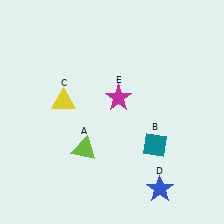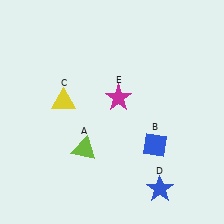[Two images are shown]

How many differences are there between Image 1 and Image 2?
There is 1 difference between the two images.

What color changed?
The diamond (B) changed from teal in Image 1 to blue in Image 2.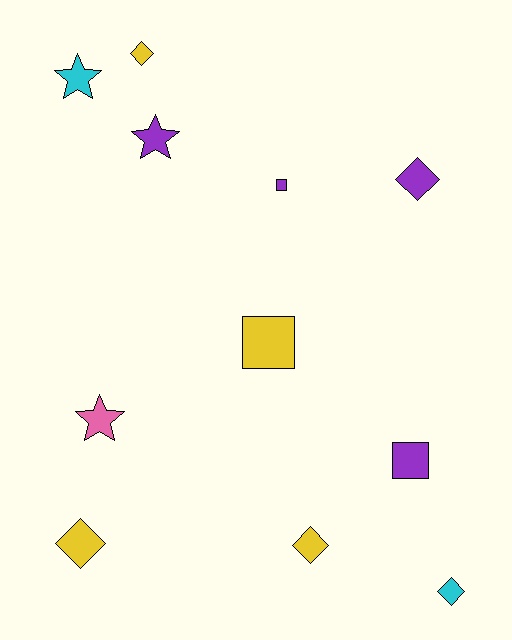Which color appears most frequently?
Purple, with 4 objects.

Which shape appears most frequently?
Diamond, with 5 objects.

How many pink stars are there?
There is 1 pink star.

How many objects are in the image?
There are 11 objects.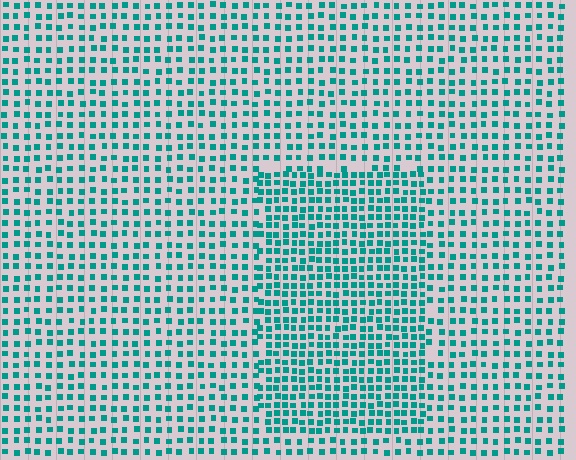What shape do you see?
I see a rectangle.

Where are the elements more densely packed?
The elements are more densely packed inside the rectangle boundary.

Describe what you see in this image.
The image contains small teal elements arranged at two different densities. A rectangle-shaped region is visible where the elements are more densely packed than the surrounding area.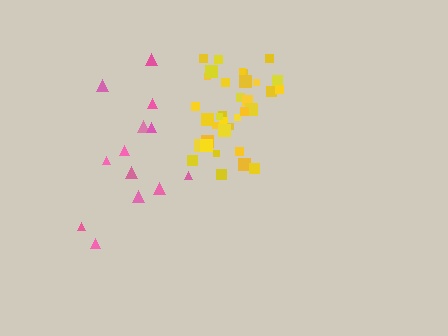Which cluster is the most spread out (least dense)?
Pink.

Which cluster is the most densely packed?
Yellow.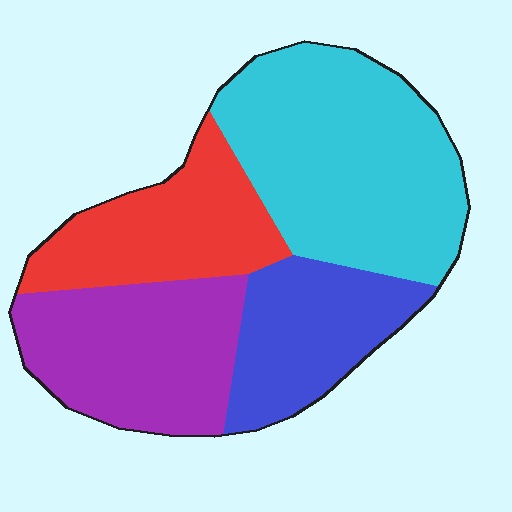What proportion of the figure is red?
Red covers about 20% of the figure.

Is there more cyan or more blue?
Cyan.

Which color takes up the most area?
Cyan, at roughly 35%.